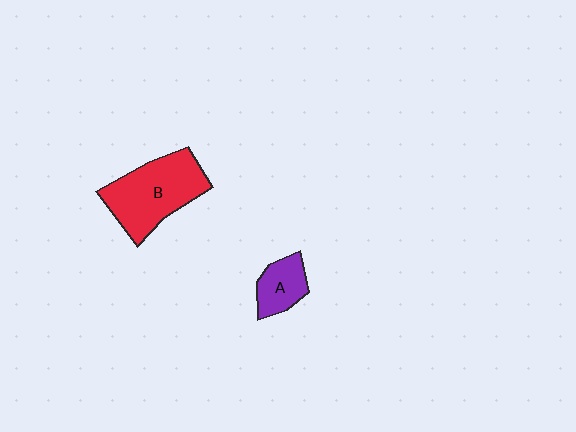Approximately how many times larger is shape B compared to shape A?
Approximately 2.3 times.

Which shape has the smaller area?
Shape A (purple).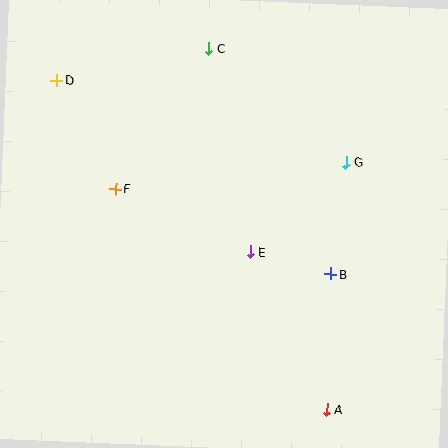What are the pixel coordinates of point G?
Point G is at (346, 162).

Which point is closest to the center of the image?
Point E at (250, 252) is closest to the center.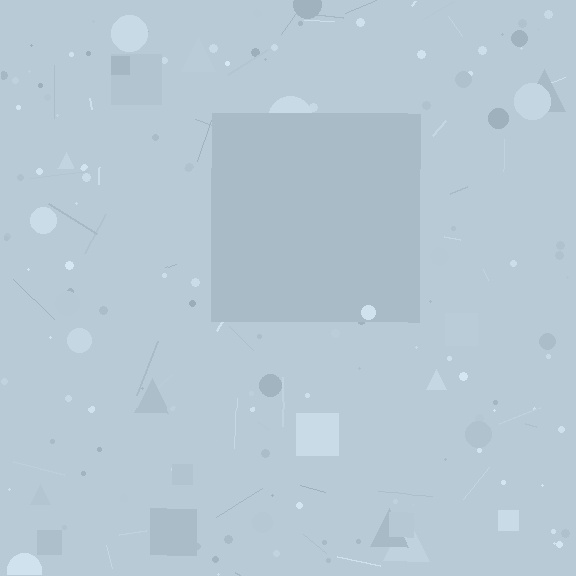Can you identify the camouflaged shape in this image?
The camouflaged shape is a square.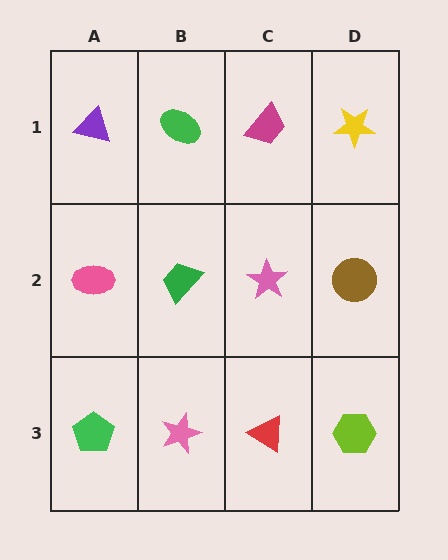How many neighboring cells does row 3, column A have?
2.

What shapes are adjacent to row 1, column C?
A pink star (row 2, column C), a green ellipse (row 1, column B), a yellow star (row 1, column D).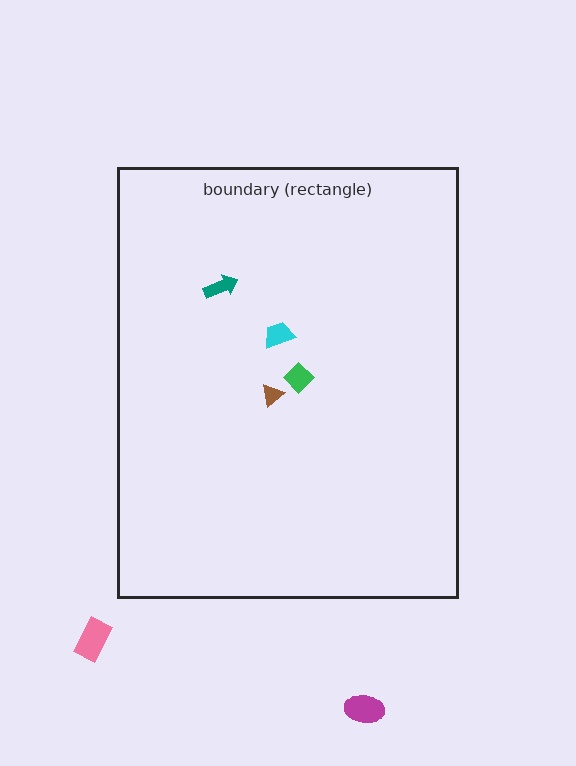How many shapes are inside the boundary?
4 inside, 2 outside.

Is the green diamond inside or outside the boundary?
Inside.